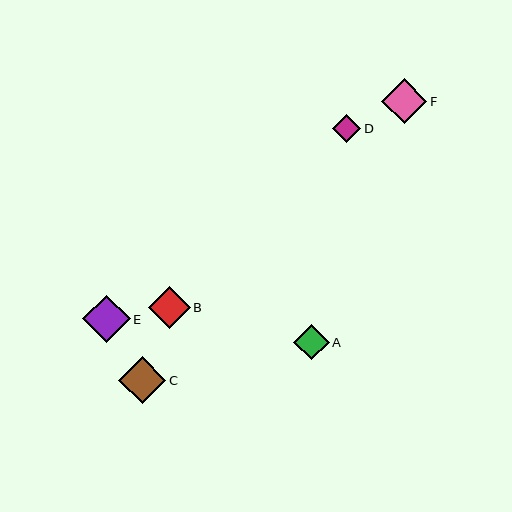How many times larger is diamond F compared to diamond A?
Diamond F is approximately 1.3 times the size of diamond A.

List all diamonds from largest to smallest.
From largest to smallest: E, C, F, B, A, D.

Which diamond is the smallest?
Diamond D is the smallest with a size of approximately 28 pixels.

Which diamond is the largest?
Diamond E is the largest with a size of approximately 47 pixels.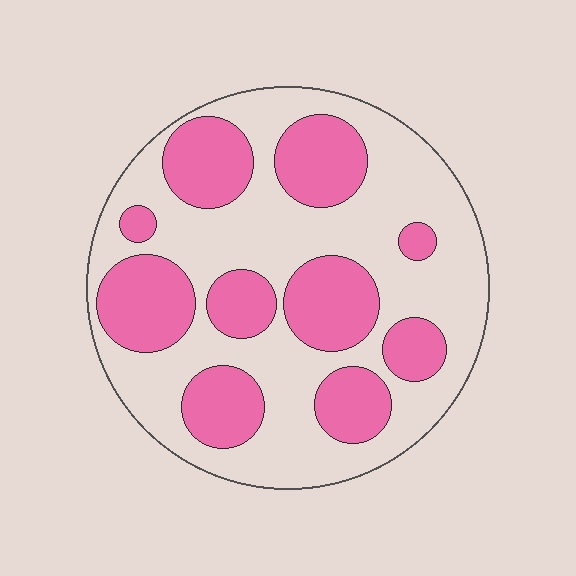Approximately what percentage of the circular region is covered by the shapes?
Approximately 40%.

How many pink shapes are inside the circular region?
10.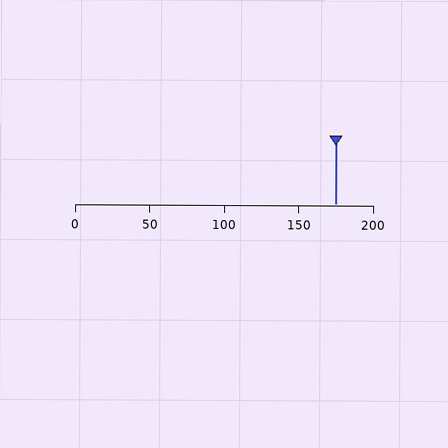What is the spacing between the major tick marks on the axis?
The major ticks are spaced 50 apart.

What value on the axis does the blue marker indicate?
The marker indicates approximately 175.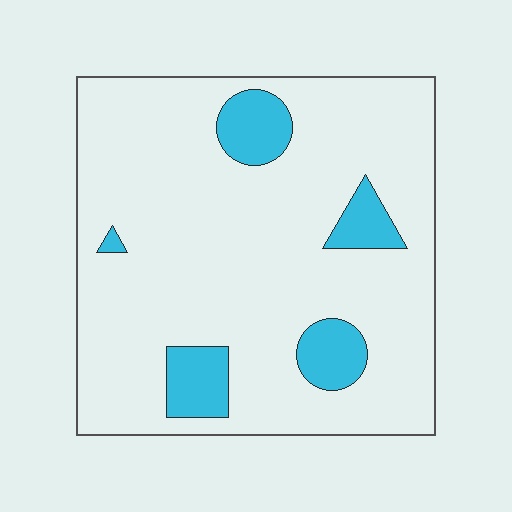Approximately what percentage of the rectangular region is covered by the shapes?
Approximately 15%.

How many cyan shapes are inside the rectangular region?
5.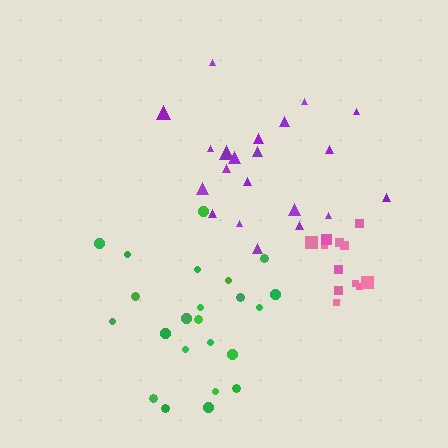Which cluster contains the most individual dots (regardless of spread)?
Green (23).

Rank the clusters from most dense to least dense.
pink, purple, green.